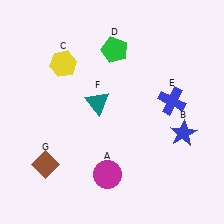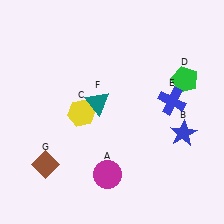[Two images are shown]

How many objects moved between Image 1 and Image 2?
2 objects moved between the two images.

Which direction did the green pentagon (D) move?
The green pentagon (D) moved right.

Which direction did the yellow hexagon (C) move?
The yellow hexagon (C) moved down.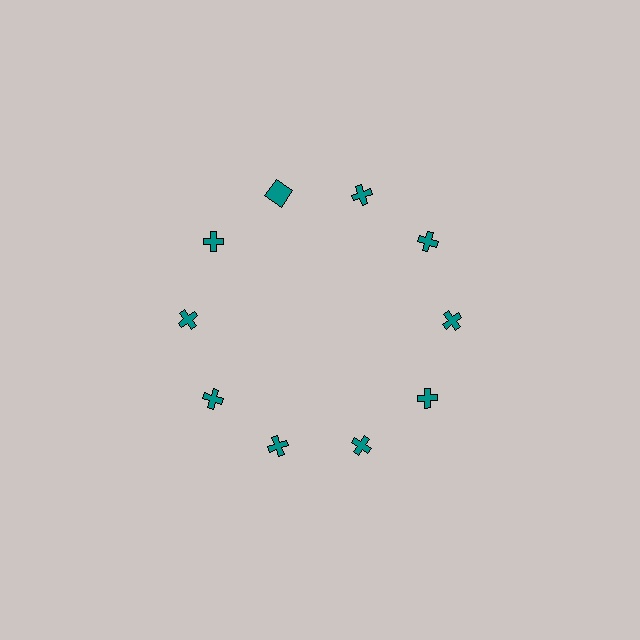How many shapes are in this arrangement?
There are 10 shapes arranged in a ring pattern.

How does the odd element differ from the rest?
It has a different shape: square instead of cross.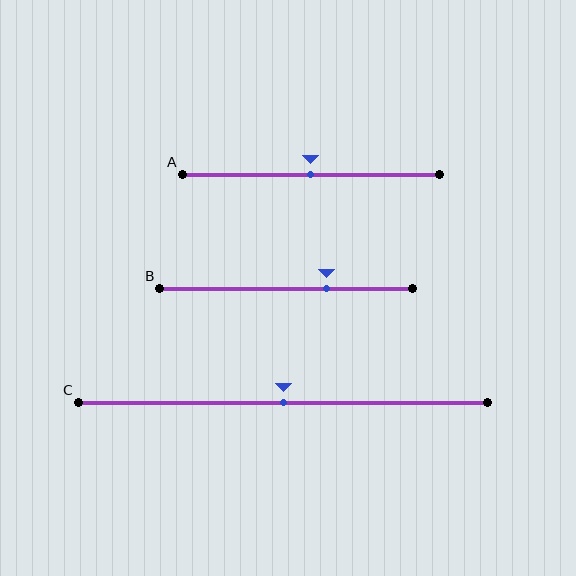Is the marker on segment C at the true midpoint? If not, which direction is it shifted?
Yes, the marker on segment C is at the true midpoint.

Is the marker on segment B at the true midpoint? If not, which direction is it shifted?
No, the marker on segment B is shifted to the right by about 16% of the segment length.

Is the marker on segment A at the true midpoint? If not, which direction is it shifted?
Yes, the marker on segment A is at the true midpoint.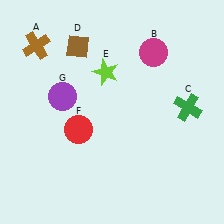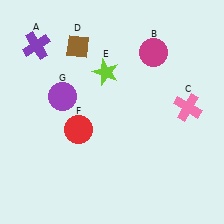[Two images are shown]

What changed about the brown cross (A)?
In Image 1, A is brown. In Image 2, it changed to purple.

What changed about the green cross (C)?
In Image 1, C is green. In Image 2, it changed to pink.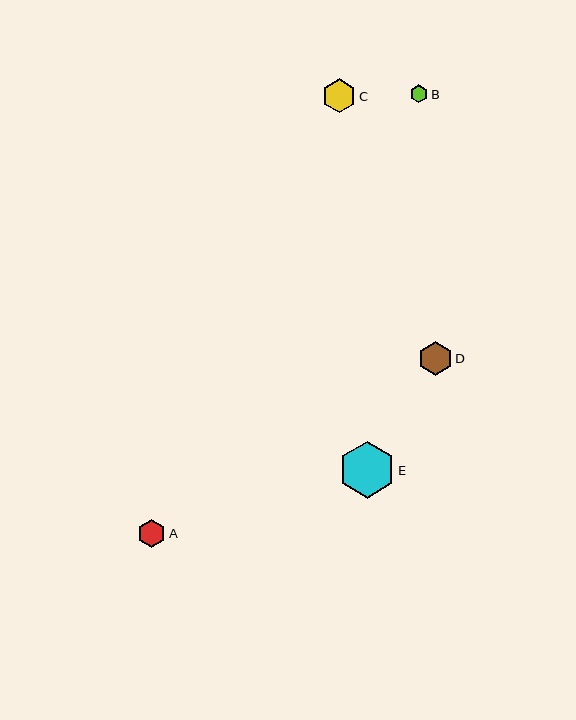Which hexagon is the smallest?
Hexagon B is the smallest with a size of approximately 18 pixels.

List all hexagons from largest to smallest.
From largest to smallest: E, C, D, A, B.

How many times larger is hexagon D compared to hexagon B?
Hexagon D is approximately 1.9 times the size of hexagon B.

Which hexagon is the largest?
Hexagon E is the largest with a size of approximately 56 pixels.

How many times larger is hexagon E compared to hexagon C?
Hexagon E is approximately 1.7 times the size of hexagon C.